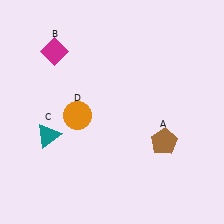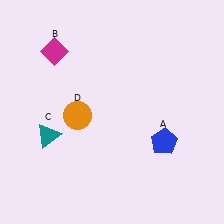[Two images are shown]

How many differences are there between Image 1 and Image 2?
There is 1 difference between the two images.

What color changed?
The pentagon (A) changed from brown in Image 1 to blue in Image 2.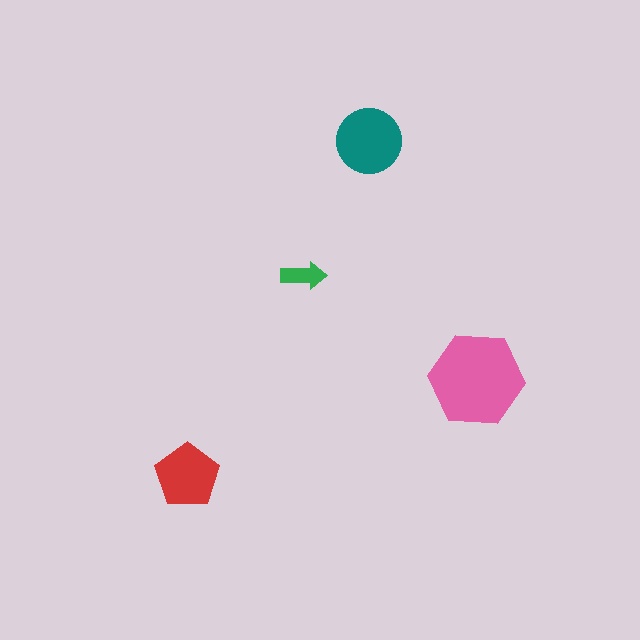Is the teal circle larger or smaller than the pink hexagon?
Smaller.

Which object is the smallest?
The green arrow.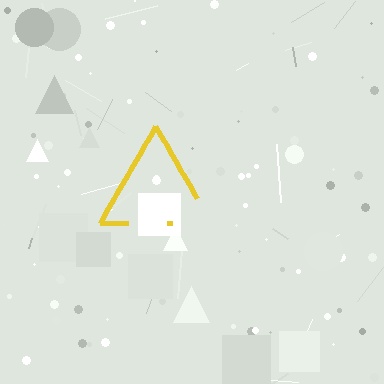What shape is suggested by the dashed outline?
The dashed outline suggests a triangle.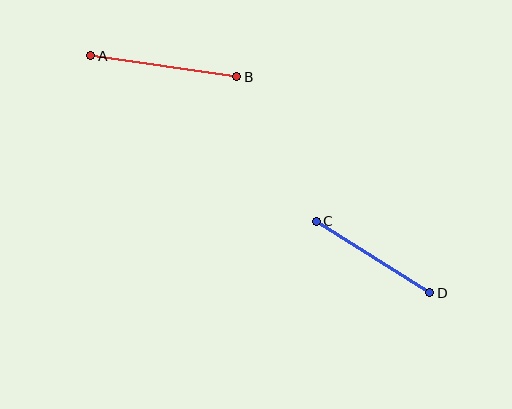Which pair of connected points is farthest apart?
Points A and B are farthest apart.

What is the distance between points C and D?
The distance is approximately 134 pixels.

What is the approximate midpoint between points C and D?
The midpoint is at approximately (373, 257) pixels.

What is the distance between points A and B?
The distance is approximately 147 pixels.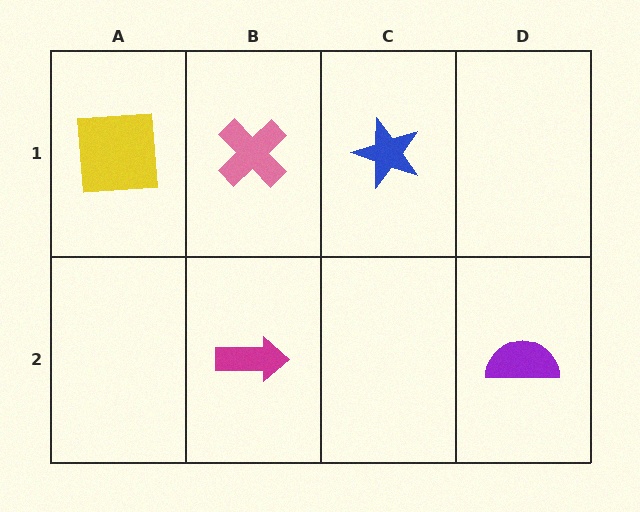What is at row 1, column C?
A blue star.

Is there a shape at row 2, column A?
No, that cell is empty.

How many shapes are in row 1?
3 shapes.